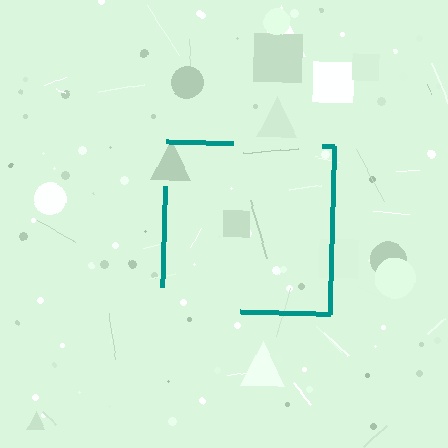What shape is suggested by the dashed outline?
The dashed outline suggests a square.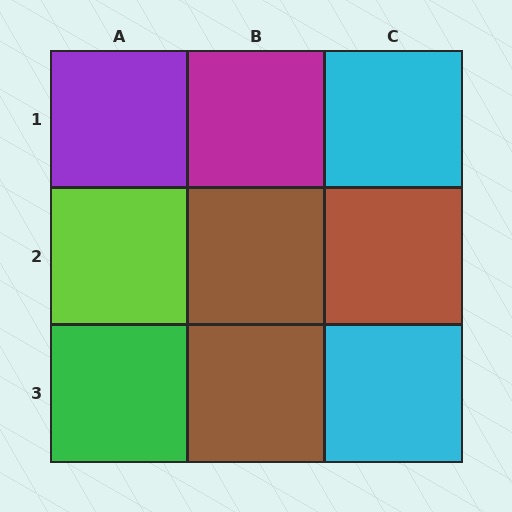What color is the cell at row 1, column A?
Purple.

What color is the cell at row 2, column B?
Brown.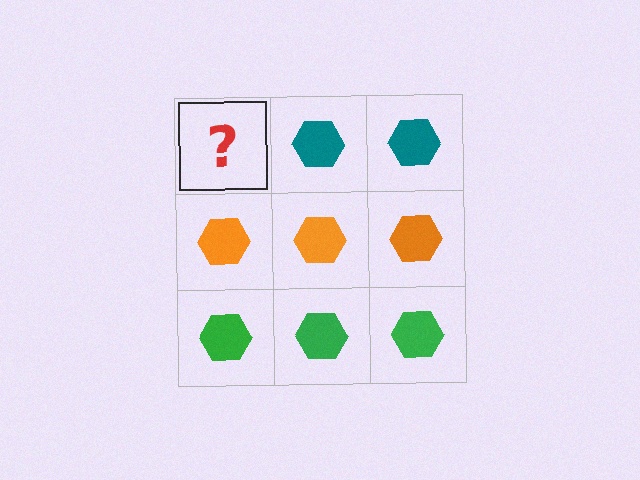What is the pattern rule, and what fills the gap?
The rule is that each row has a consistent color. The gap should be filled with a teal hexagon.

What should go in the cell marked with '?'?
The missing cell should contain a teal hexagon.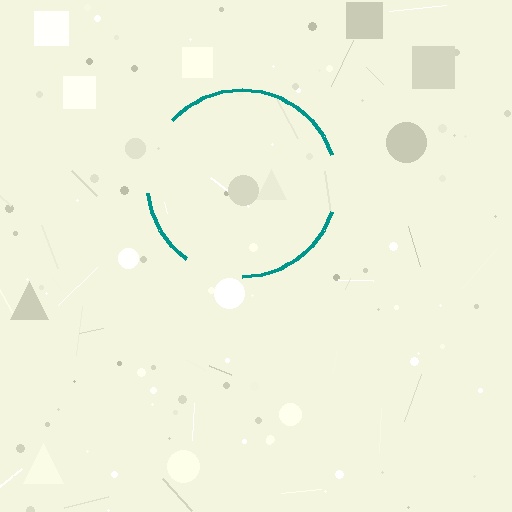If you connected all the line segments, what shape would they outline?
They would outline a circle.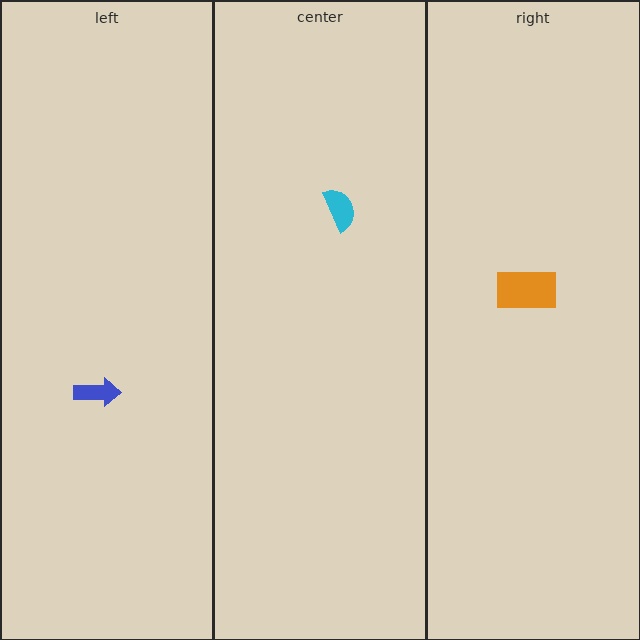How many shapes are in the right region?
1.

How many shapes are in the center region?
1.